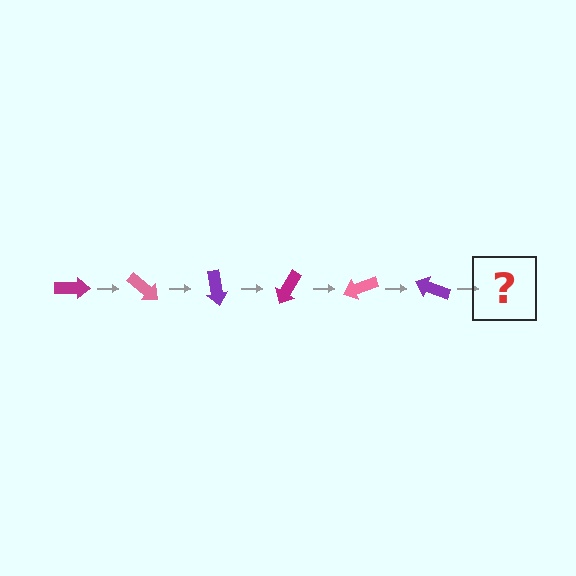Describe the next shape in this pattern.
It should be a magenta arrow, rotated 240 degrees from the start.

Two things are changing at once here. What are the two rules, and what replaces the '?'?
The two rules are that it rotates 40 degrees each step and the color cycles through magenta, pink, and purple. The '?' should be a magenta arrow, rotated 240 degrees from the start.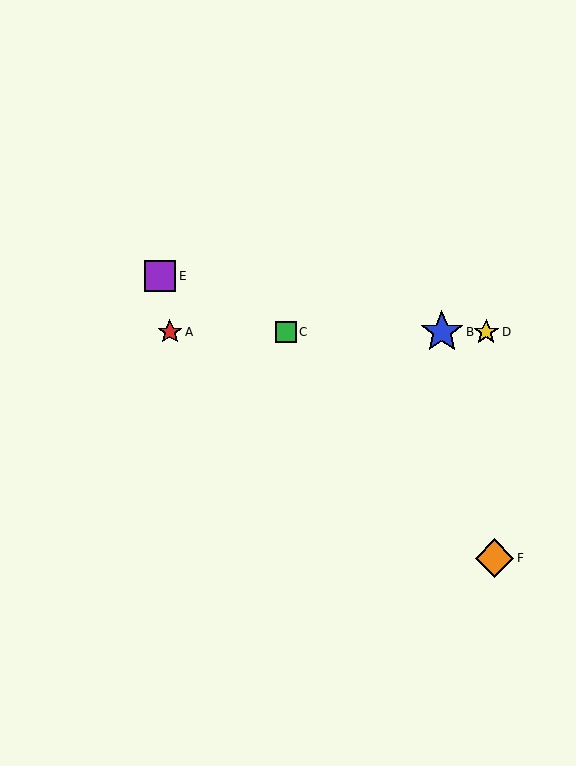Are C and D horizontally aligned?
Yes, both are at y≈332.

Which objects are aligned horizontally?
Objects A, B, C, D are aligned horizontally.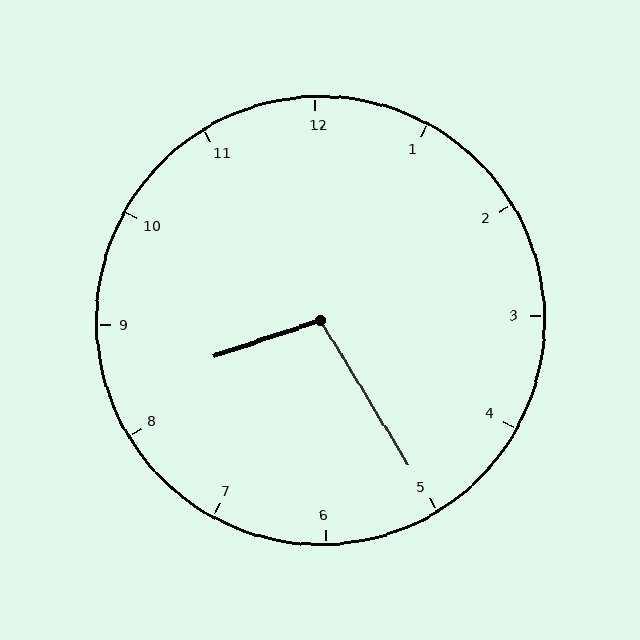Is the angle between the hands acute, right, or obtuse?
It is obtuse.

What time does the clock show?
8:25.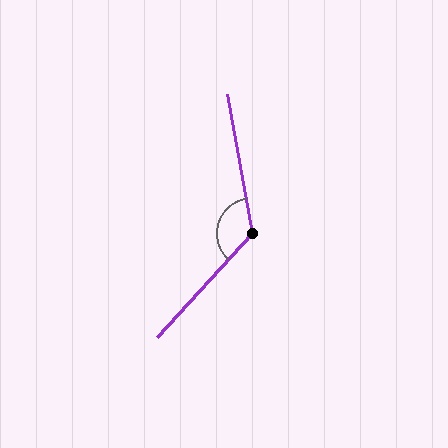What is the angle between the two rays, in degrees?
Approximately 128 degrees.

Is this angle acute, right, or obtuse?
It is obtuse.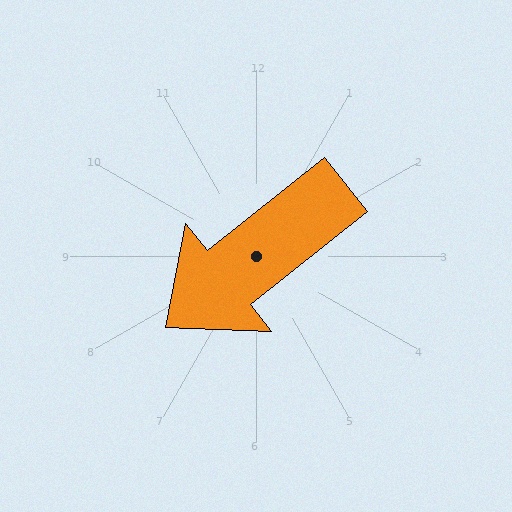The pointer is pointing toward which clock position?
Roughly 8 o'clock.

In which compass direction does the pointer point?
Southwest.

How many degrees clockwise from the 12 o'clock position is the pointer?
Approximately 232 degrees.